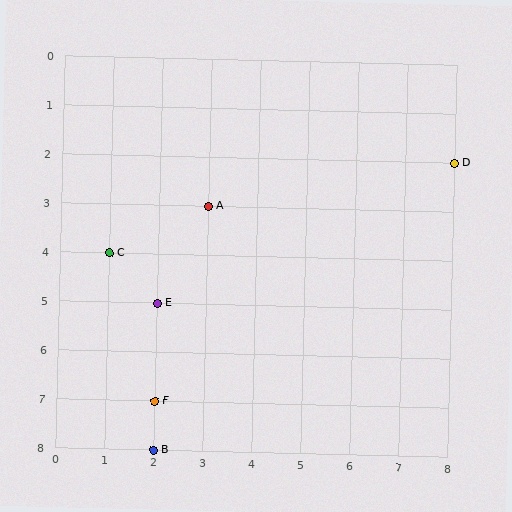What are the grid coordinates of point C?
Point C is at grid coordinates (1, 4).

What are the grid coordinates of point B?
Point B is at grid coordinates (2, 8).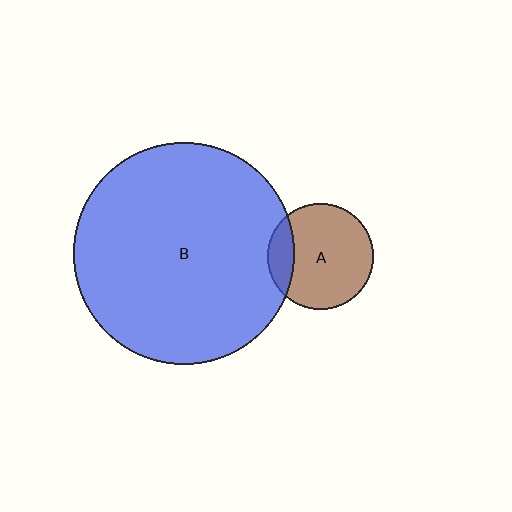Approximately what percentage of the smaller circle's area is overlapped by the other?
Approximately 15%.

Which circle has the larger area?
Circle B (blue).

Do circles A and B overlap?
Yes.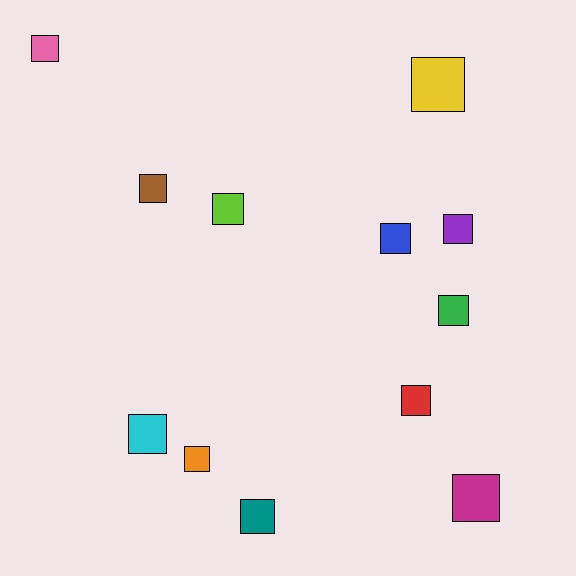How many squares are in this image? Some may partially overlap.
There are 12 squares.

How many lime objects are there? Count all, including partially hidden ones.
There is 1 lime object.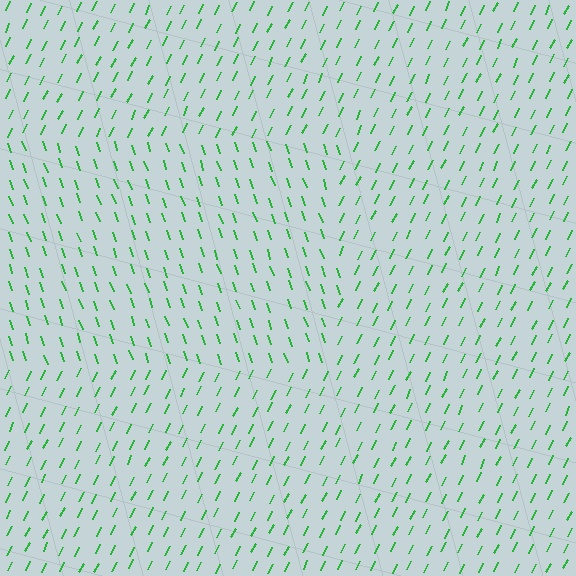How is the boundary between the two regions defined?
The boundary is defined purely by a change in line orientation (approximately 45 degrees difference). All lines are the same color and thickness.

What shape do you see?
I see a rectangle.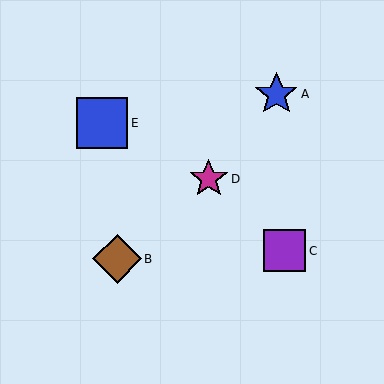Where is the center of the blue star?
The center of the blue star is at (276, 94).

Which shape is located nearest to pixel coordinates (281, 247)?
The purple square (labeled C) at (285, 251) is nearest to that location.